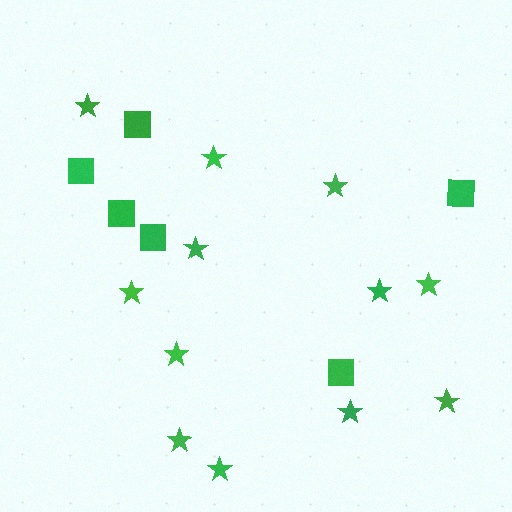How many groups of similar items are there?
There are 2 groups: one group of stars (12) and one group of squares (6).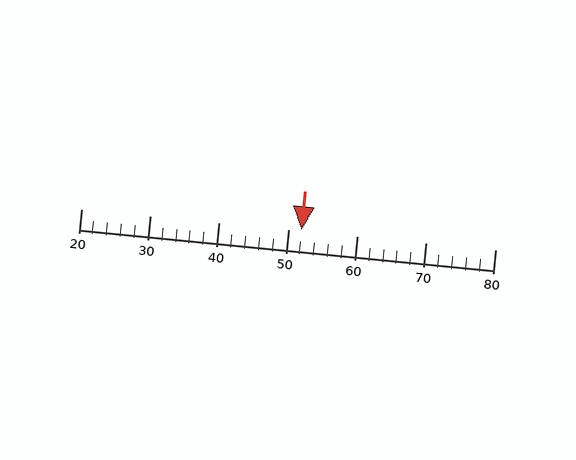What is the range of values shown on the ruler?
The ruler shows values from 20 to 80.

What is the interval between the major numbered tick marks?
The major tick marks are spaced 10 units apart.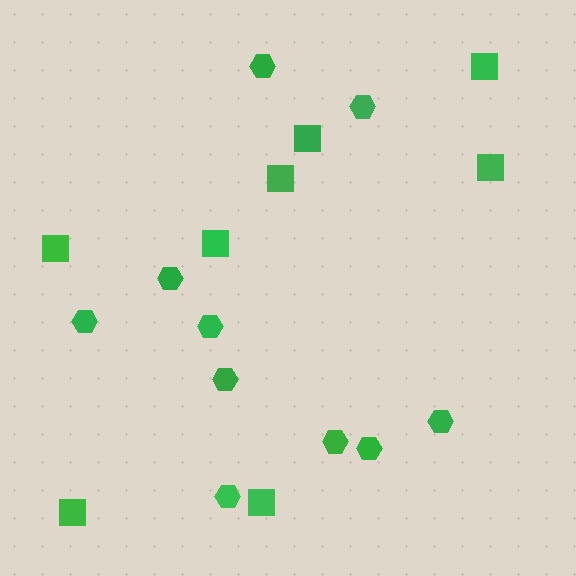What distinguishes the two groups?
There are 2 groups: one group of hexagons (10) and one group of squares (8).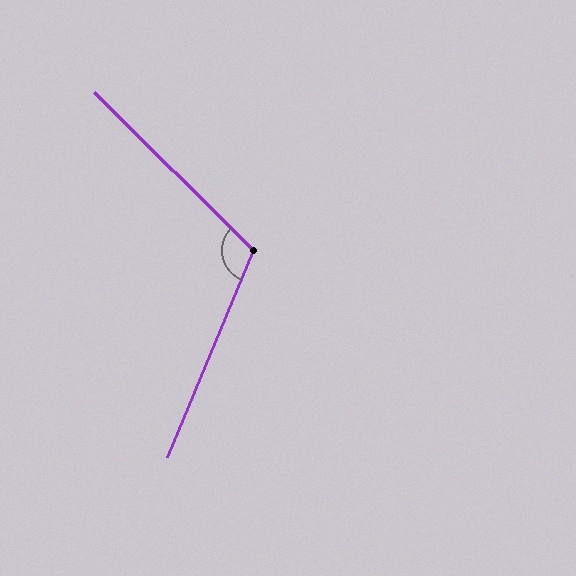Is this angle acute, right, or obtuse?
It is obtuse.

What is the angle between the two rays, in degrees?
Approximately 112 degrees.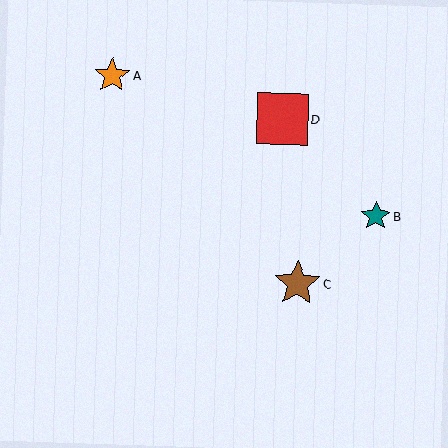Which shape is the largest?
The red square (labeled D) is the largest.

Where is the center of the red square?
The center of the red square is at (282, 119).